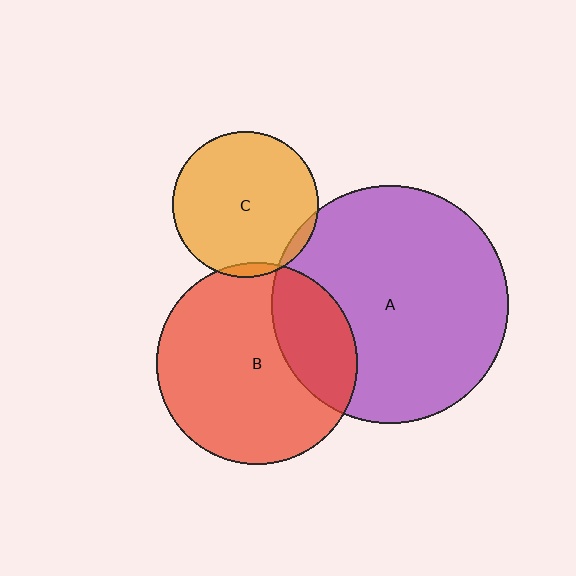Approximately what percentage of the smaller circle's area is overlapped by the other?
Approximately 5%.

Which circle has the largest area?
Circle A (purple).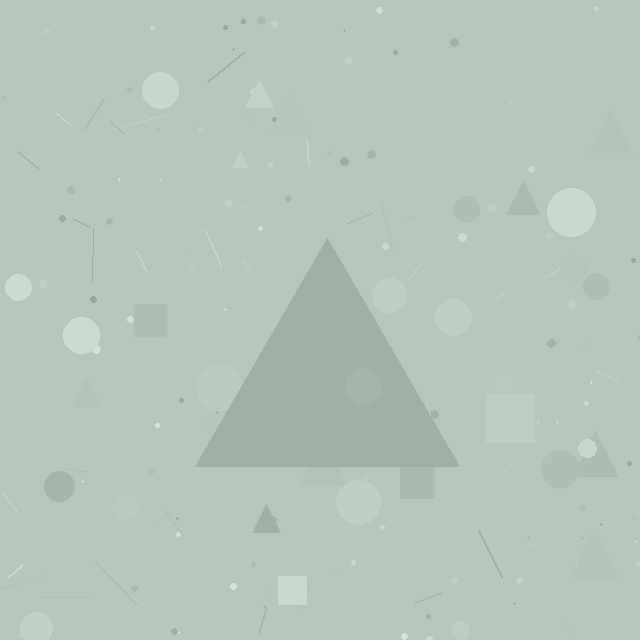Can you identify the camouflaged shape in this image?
The camouflaged shape is a triangle.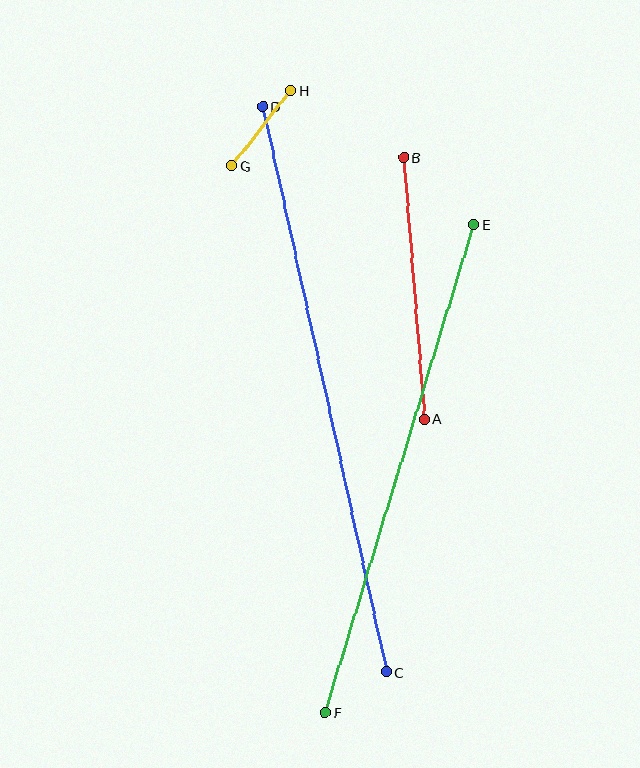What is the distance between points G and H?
The distance is approximately 96 pixels.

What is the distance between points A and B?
The distance is approximately 263 pixels.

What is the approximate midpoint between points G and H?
The midpoint is at approximately (261, 128) pixels.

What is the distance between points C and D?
The distance is approximately 579 pixels.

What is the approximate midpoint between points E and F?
The midpoint is at approximately (400, 469) pixels.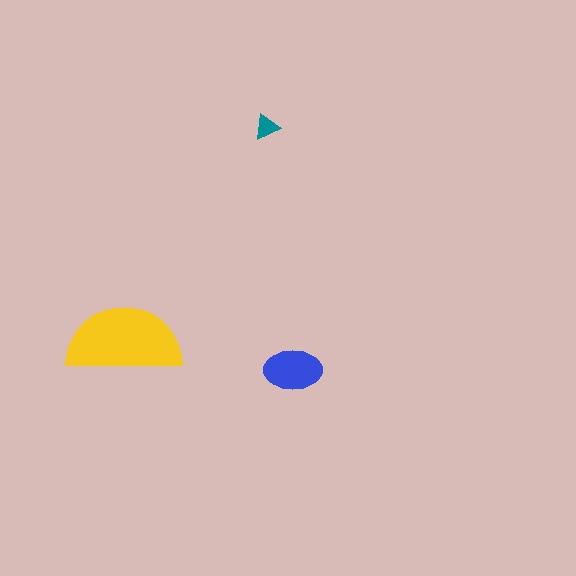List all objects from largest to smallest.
The yellow semicircle, the blue ellipse, the teal triangle.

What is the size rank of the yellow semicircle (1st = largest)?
1st.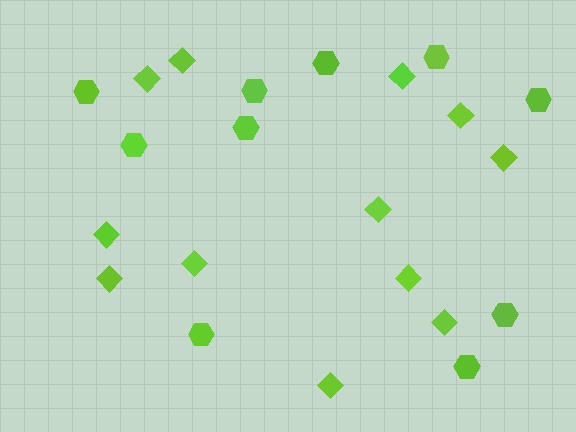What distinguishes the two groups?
There are 2 groups: one group of hexagons (10) and one group of diamonds (12).